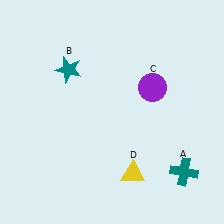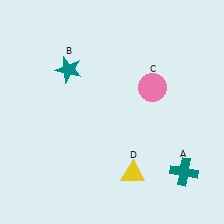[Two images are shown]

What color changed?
The circle (C) changed from purple in Image 1 to pink in Image 2.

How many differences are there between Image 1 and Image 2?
There is 1 difference between the two images.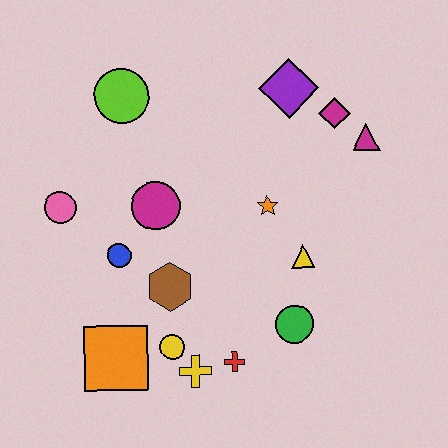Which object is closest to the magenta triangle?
The magenta diamond is closest to the magenta triangle.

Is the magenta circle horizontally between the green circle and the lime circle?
Yes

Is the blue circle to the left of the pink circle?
No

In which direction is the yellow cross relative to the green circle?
The yellow cross is to the left of the green circle.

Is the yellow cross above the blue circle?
No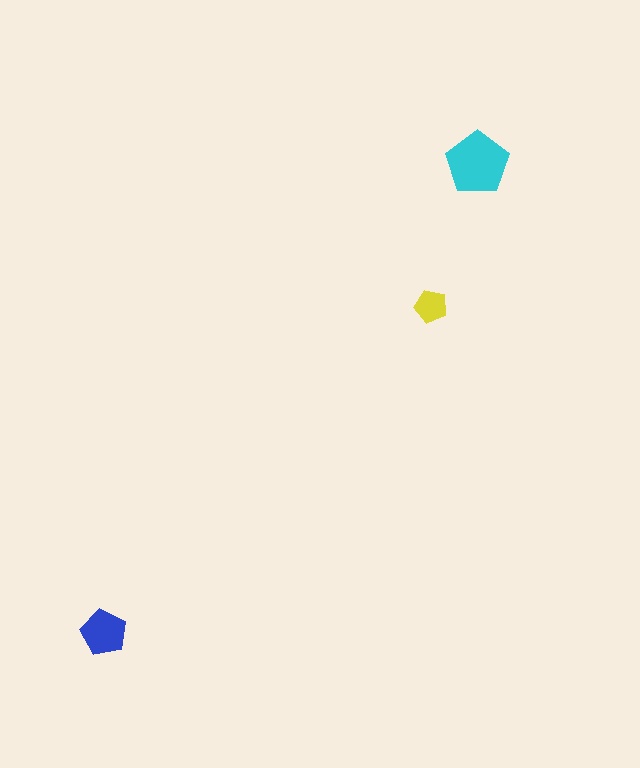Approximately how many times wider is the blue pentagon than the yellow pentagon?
About 1.5 times wider.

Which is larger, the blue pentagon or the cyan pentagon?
The cyan one.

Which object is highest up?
The cyan pentagon is topmost.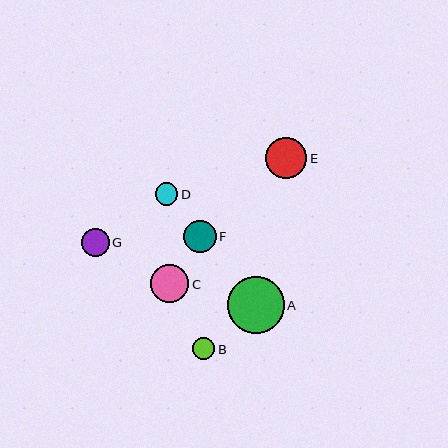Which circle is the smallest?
Circle B is the smallest with a size of approximately 22 pixels.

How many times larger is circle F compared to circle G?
Circle F is approximately 1.2 times the size of circle G.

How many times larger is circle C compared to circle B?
Circle C is approximately 1.8 times the size of circle B.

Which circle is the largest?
Circle A is the largest with a size of approximately 57 pixels.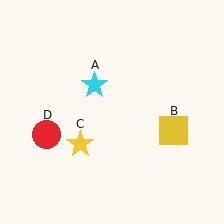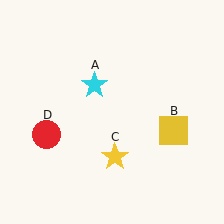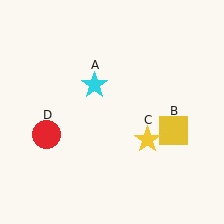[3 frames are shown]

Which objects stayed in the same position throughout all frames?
Cyan star (object A) and yellow square (object B) and red circle (object D) remained stationary.